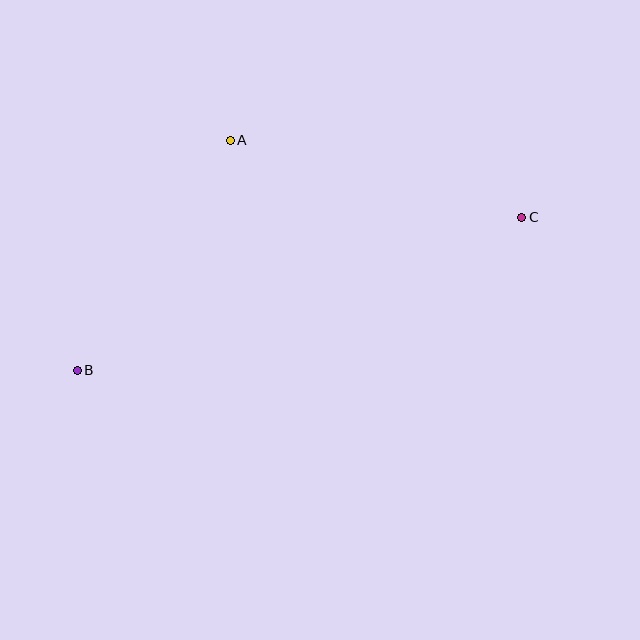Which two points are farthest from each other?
Points B and C are farthest from each other.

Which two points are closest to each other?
Points A and B are closest to each other.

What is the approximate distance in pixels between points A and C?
The distance between A and C is approximately 302 pixels.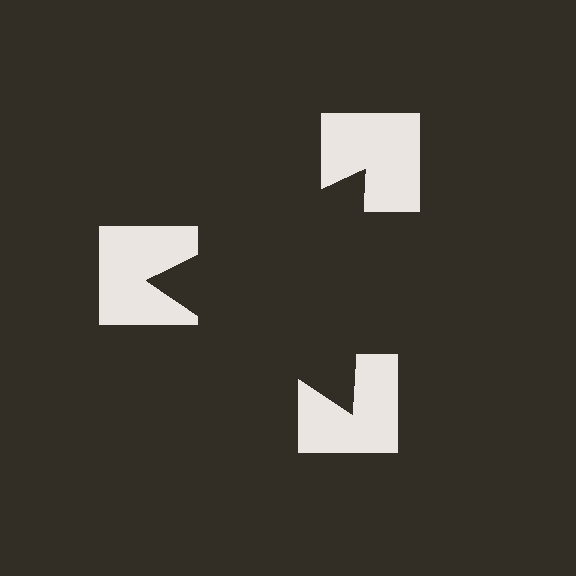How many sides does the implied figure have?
3 sides.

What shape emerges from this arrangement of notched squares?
An illusory triangle — its edges are inferred from the aligned wedge cuts in the notched squares, not physically drawn.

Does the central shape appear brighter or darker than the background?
It typically appears slightly darker than the background, even though no actual brightness change is drawn.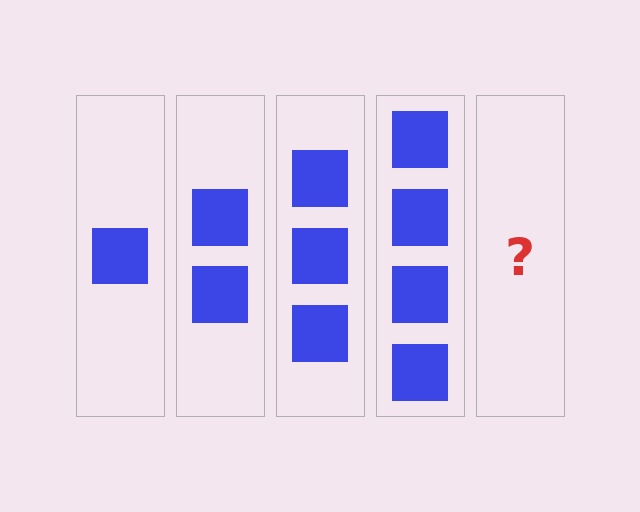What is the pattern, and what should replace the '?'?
The pattern is that each step adds one more square. The '?' should be 5 squares.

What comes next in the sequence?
The next element should be 5 squares.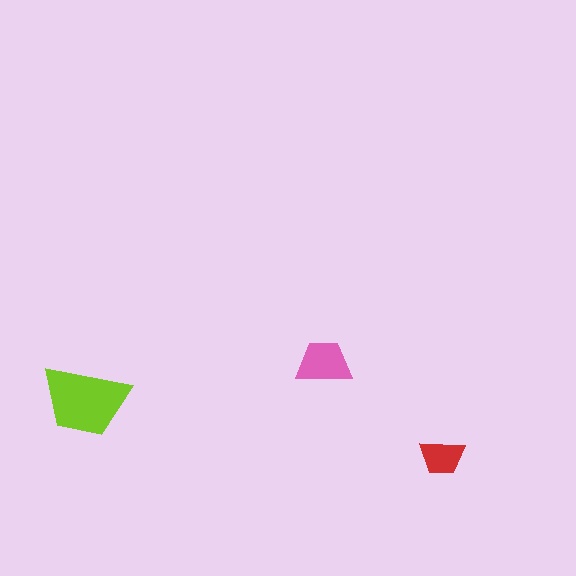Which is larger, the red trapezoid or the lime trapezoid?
The lime one.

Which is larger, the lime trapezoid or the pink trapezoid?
The lime one.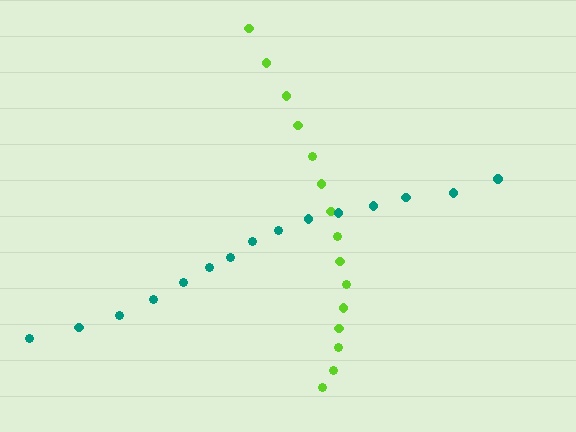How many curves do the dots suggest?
There are 2 distinct paths.